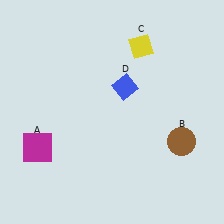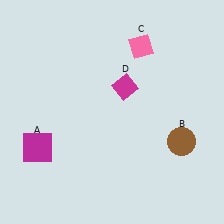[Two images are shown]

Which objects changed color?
C changed from yellow to pink. D changed from blue to magenta.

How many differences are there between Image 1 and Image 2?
There are 2 differences between the two images.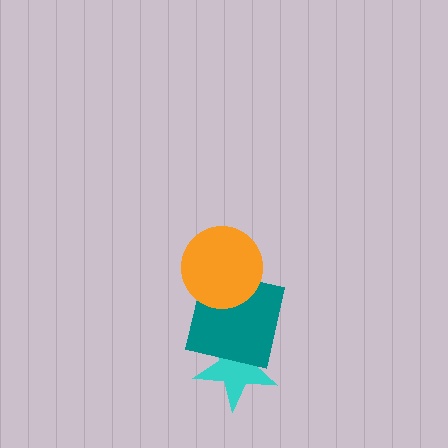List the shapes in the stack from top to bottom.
From top to bottom: the orange circle, the teal square, the cyan star.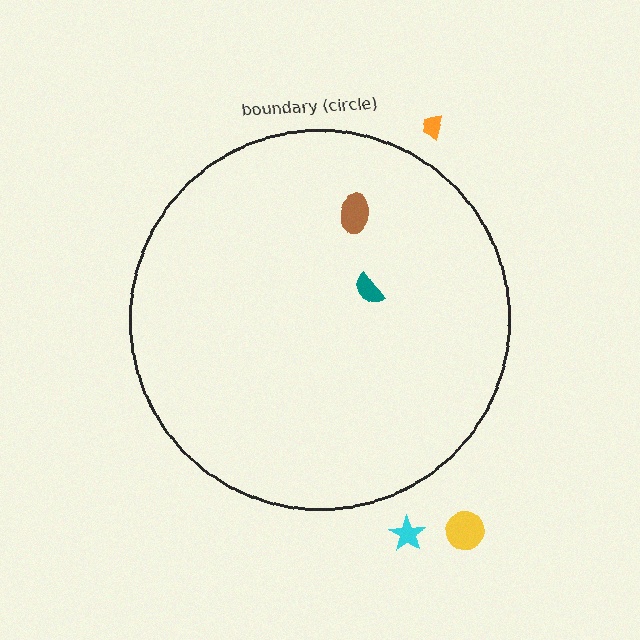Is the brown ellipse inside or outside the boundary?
Inside.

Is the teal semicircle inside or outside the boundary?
Inside.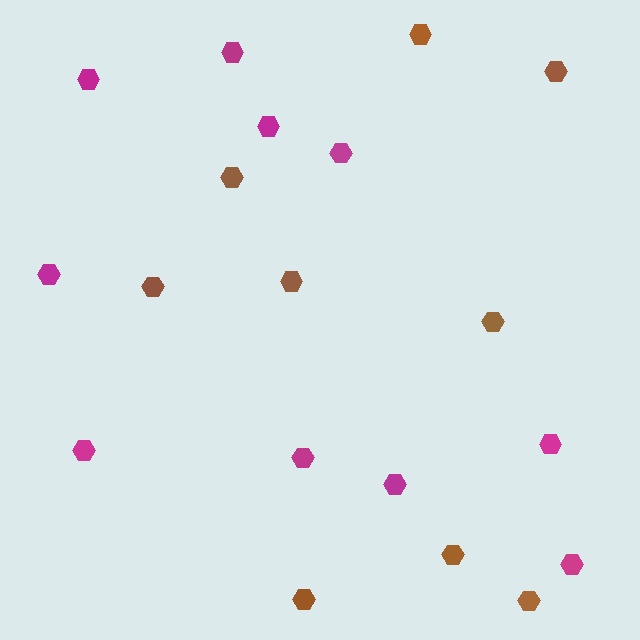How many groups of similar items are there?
There are 2 groups: one group of brown hexagons (9) and one group of magenta hexagons (10).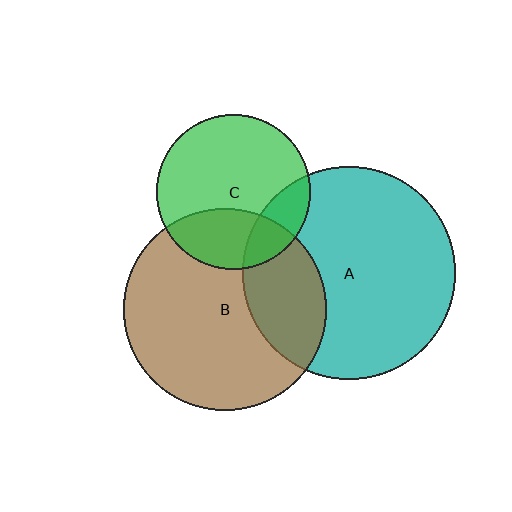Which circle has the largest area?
Circle A (teal).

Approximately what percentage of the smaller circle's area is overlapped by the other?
Approximately 20%.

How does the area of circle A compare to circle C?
Approximately 1.9 times.